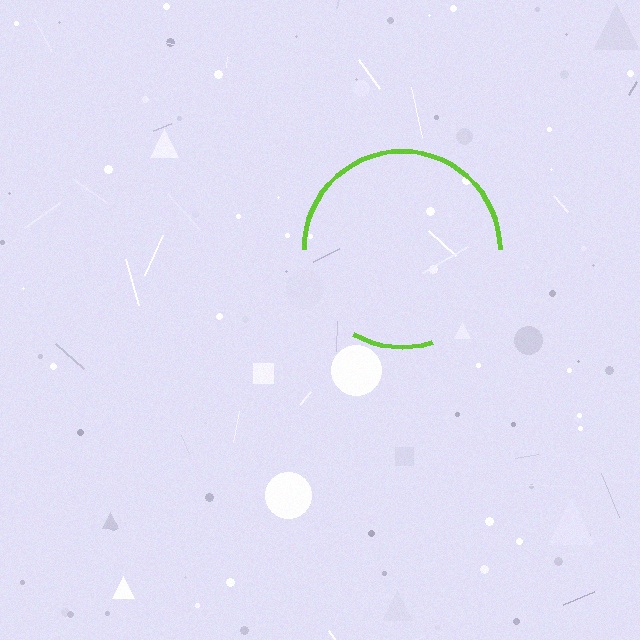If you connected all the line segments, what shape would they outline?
They would outline a circle.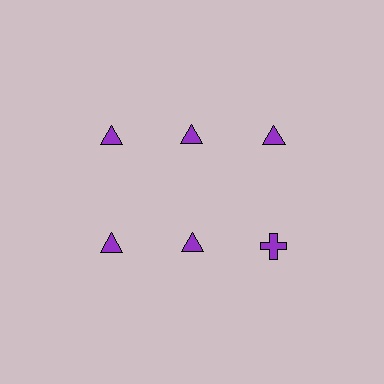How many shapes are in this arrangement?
There are 6 shapes arranged in a grid pattern.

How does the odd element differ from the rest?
It has a different shape: cross instead of triangle.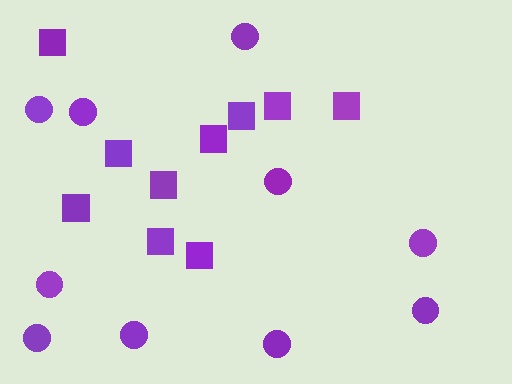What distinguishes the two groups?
There are 2 groups: one group of squares (10) and one group of circles (10).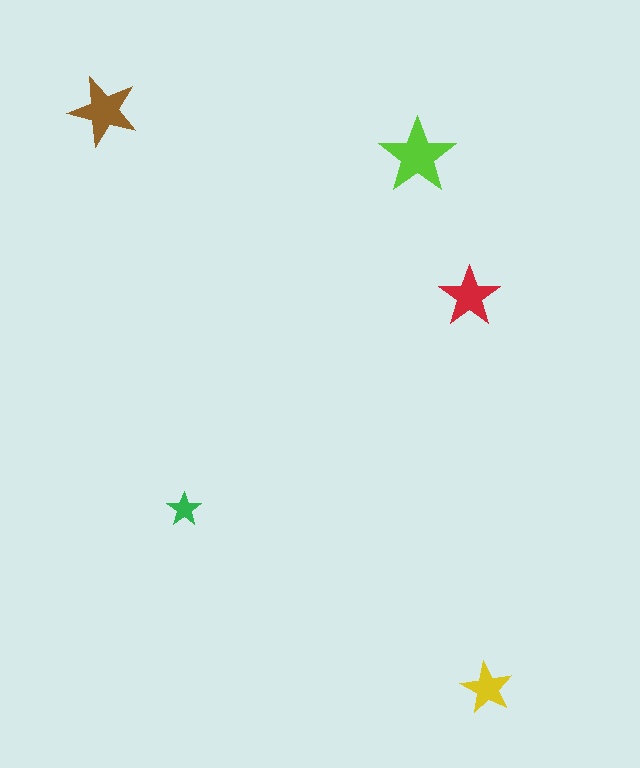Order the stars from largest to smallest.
the lime one, the brown one, the red one, the yellow one, the green one.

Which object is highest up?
The brown star is topmost.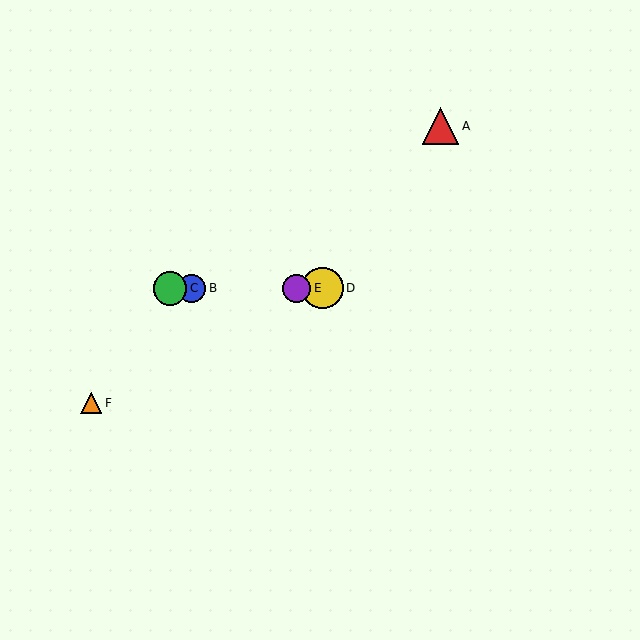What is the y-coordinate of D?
Object D is at y≈288.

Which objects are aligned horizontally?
Objects B, C, D, E are aligned horizontally.